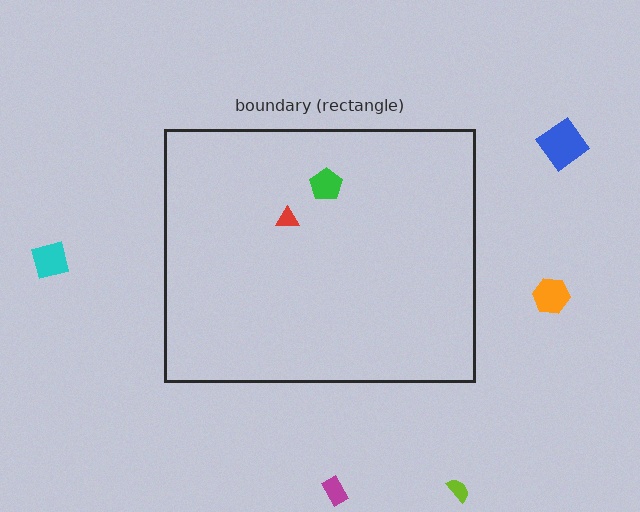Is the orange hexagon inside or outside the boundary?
Outside.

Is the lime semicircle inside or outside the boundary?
Outside.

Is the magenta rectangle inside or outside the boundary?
Outside.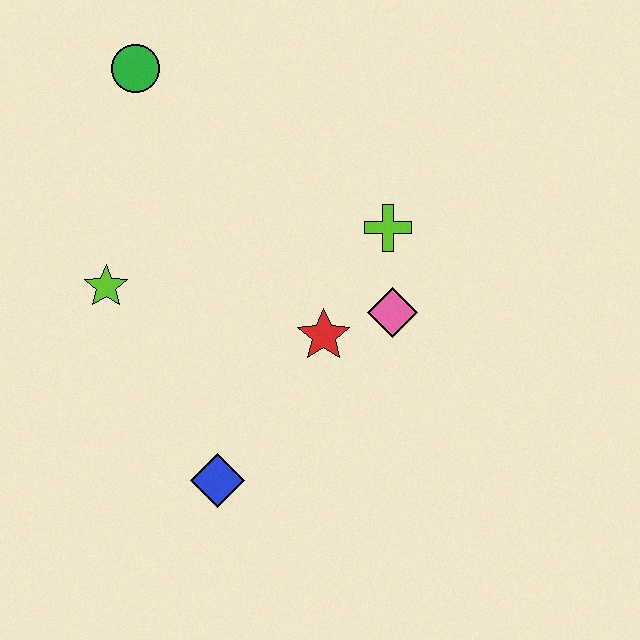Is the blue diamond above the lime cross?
No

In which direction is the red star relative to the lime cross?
The red star is below the lime cross.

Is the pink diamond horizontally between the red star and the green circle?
No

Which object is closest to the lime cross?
The pink diamond is closest to the lime cross.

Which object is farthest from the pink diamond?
The green circle is farthest from the pink diamond.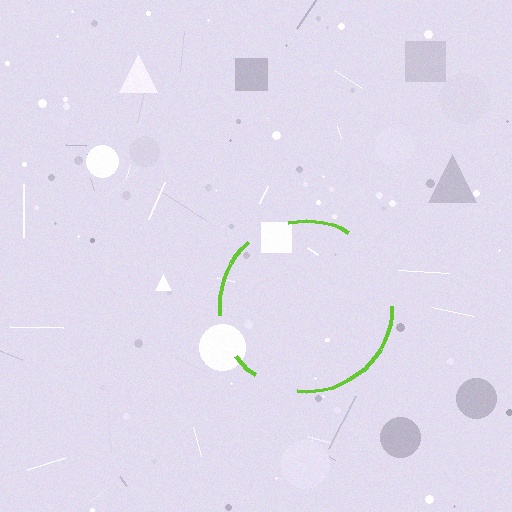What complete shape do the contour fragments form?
The contour fragments form a circle.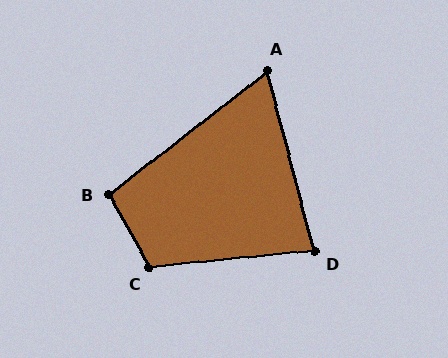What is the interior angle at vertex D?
Approximately 81 degrees (acute).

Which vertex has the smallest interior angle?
A, at approximately 67 degrees.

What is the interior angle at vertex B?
Approximately 99 degrees (obtuse).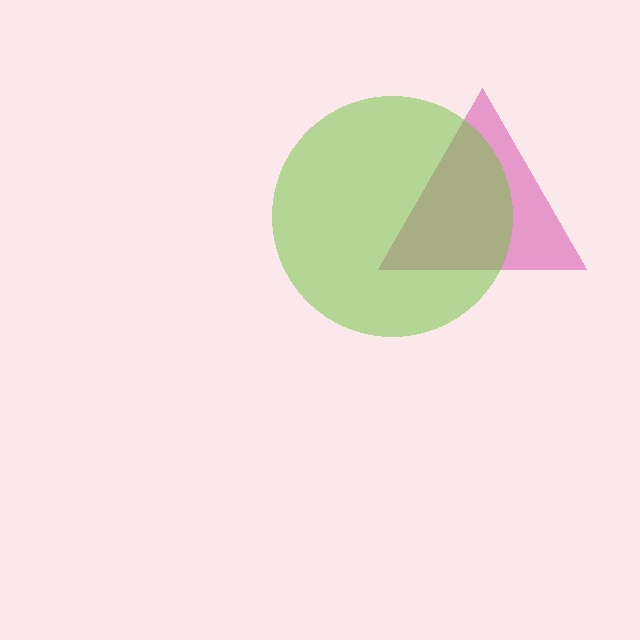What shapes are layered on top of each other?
The layered shapes are: a magenta triangle, a lime circle.